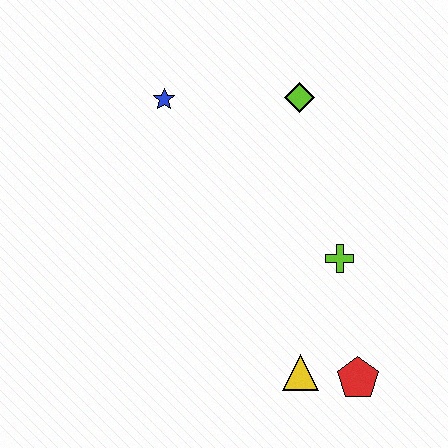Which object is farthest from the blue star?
The red pentagon is farthest from the blue star.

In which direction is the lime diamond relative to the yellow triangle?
The lime diamond is above the yellow triangle.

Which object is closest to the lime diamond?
The blue star is closest to the lime diamond.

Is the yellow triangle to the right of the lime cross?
No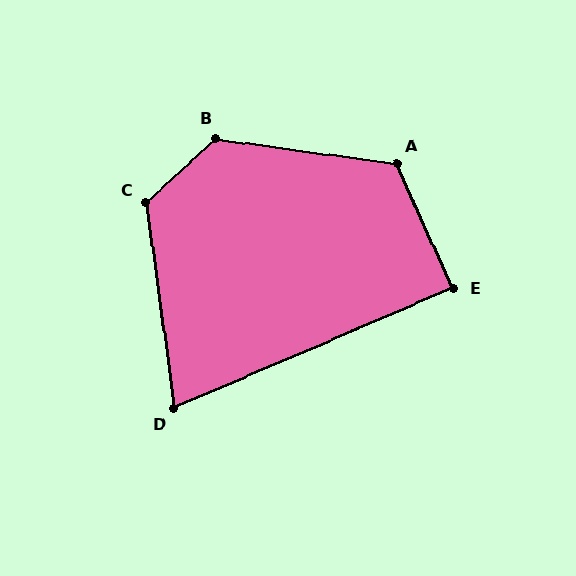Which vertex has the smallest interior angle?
D, at approximately 75 degrees.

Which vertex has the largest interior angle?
B, at approximately 130 degrees.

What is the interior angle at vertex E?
Approximately 89 degrees (approximately right).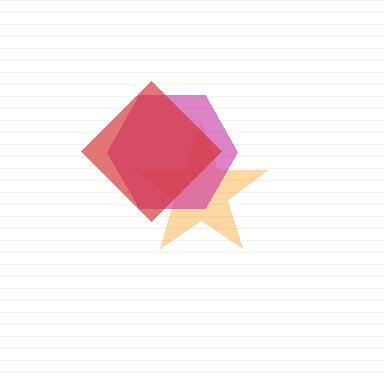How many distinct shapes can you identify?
There are 3 distinct shapes: an orange star, a magenta hexagon, a red diamond.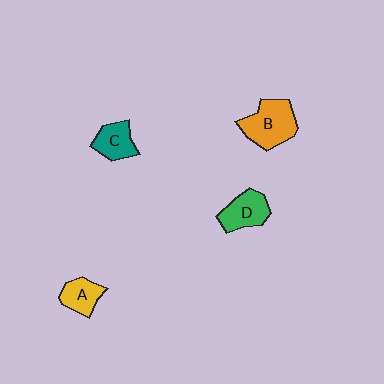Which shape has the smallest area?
Shape A (yellow).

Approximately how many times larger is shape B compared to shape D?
Approximately 1.4 times.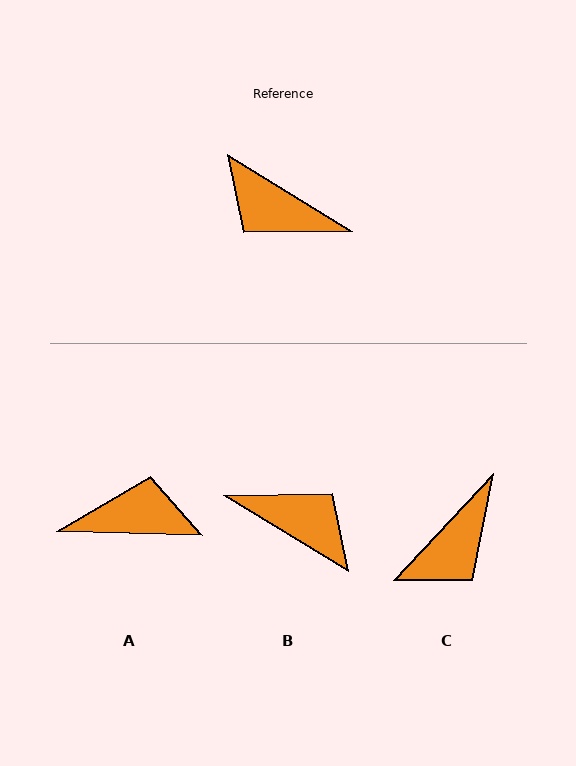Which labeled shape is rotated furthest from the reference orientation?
B, about 179 degrees away.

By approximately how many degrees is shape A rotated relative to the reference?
Approximately 150 degrees clockwise.